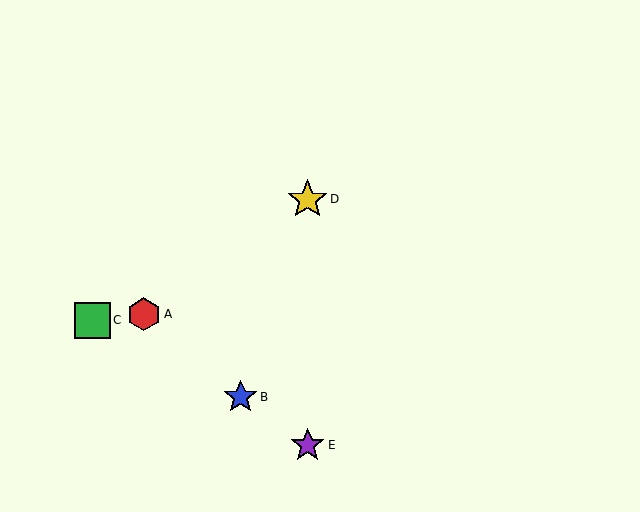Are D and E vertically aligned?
Yes, both are at x≈308.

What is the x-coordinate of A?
Object A is at x≈144.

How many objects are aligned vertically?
2 objects (D, E) are aligned vertically.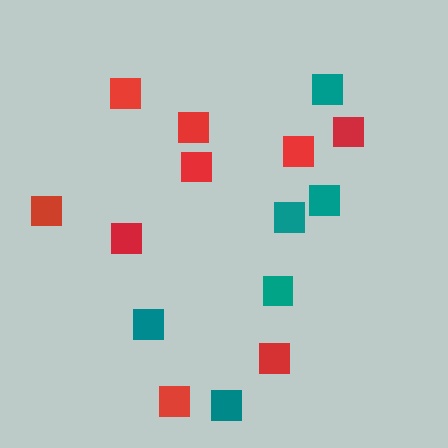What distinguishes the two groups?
There are 2 groups: one group of red squares (9) and one group of teal squares (6).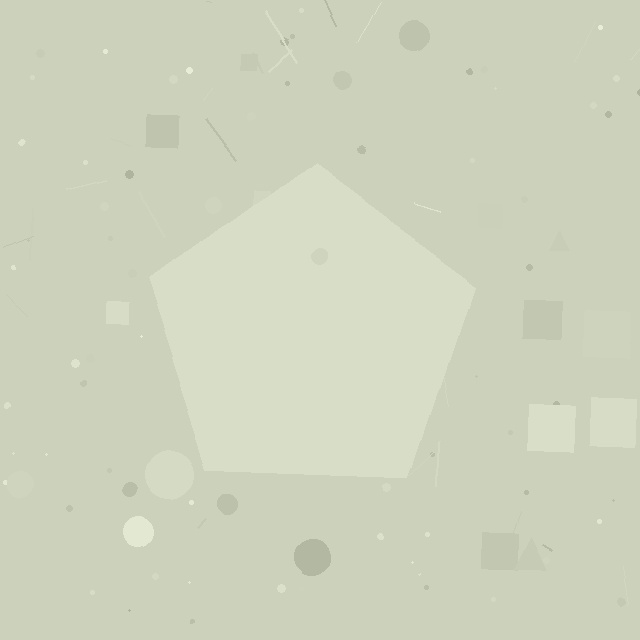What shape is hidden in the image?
A pentagon is hidden in the image.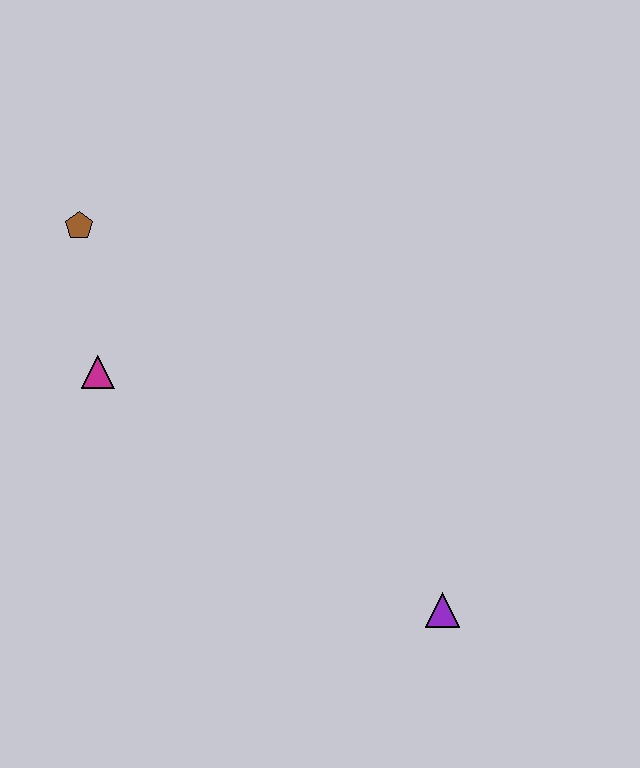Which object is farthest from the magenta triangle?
The purple triangle is farthest from the magenta triangle.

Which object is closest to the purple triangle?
The magenta triangle is closest to the purple triangle.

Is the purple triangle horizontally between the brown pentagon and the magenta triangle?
No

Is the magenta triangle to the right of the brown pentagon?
Yes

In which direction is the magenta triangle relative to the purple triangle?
The magenta triangle is to the left of the purple triangle.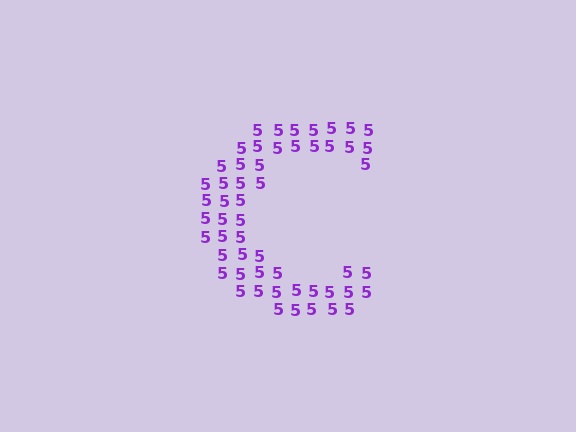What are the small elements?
The small elements are digit 5's.